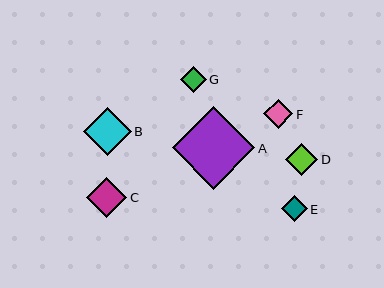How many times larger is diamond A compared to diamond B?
Diamond A is approximately 1.7 times the size of diamond B.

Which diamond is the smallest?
Diamond G is the smallest with a size of approximately 26 pixels.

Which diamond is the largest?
Diamond A is the largest with a size of approximately 83 pixels.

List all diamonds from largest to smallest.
From largest to smallest: A, B, C, D, F, E, G.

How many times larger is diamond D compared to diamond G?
Diamond D is approximately 1.2 times the size of diamond G.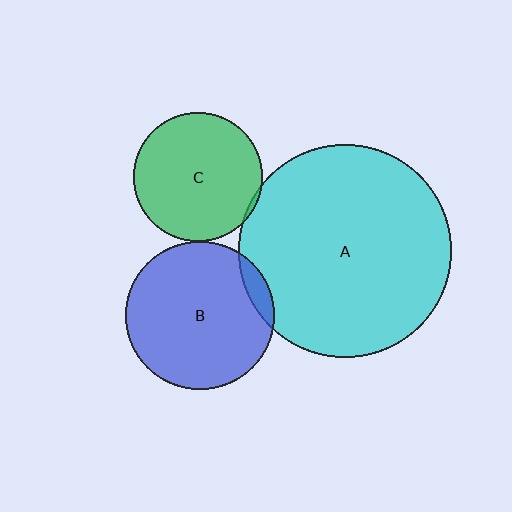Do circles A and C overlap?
Yes.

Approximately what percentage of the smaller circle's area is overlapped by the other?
Approximately 5%.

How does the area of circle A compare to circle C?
Approximately 2.7 times.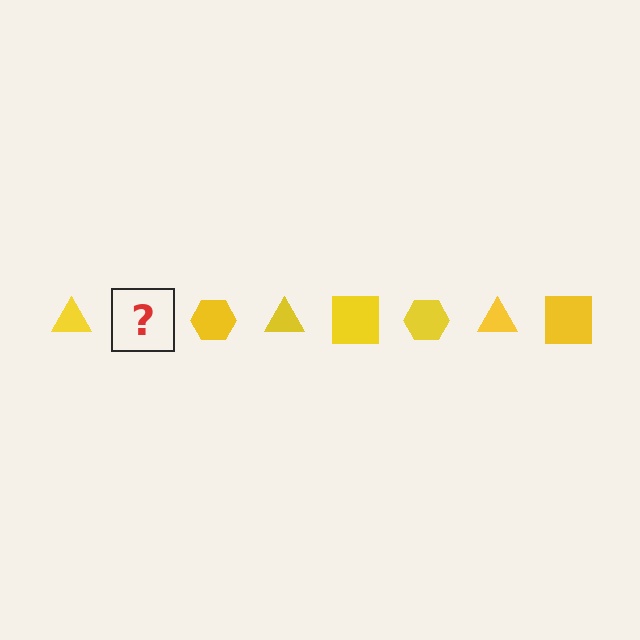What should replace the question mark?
The question mark should be replaced with a yellow square.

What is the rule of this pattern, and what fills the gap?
The rule is that the pattern cycles through triangle, square, hexagon shapes in yellow. The gap should be filled with a yellow square.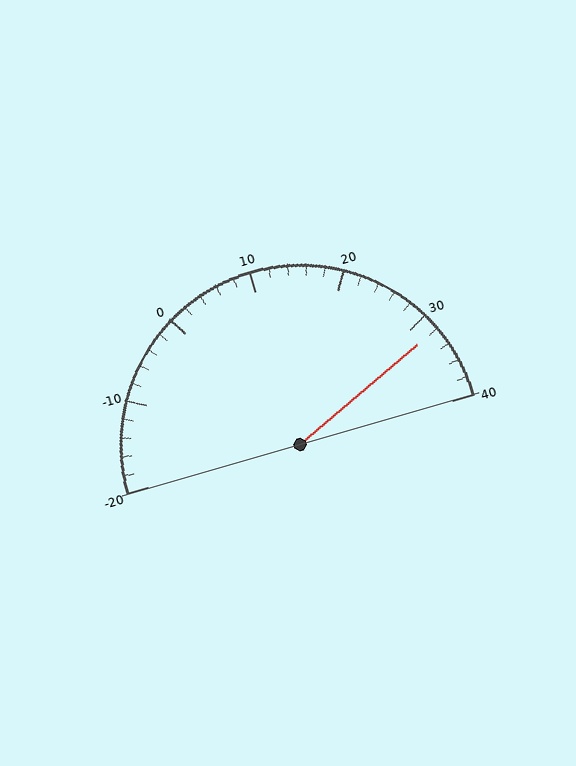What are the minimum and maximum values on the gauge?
The gauge ranges from -20 to 40.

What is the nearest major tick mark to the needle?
The nearest major tick mark is 30.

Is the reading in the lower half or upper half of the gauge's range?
The reading is in the upper half of the range (-20 to 40).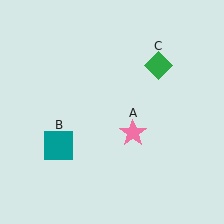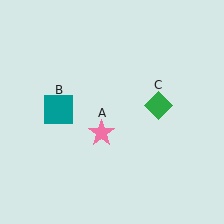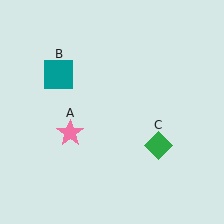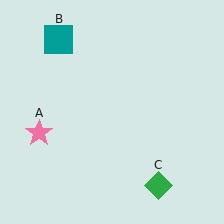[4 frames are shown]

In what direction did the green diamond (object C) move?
The green diamond (object C) moved down.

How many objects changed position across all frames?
3 objects changed position: pink star (object A), teal square (object B), green diamond (object C).